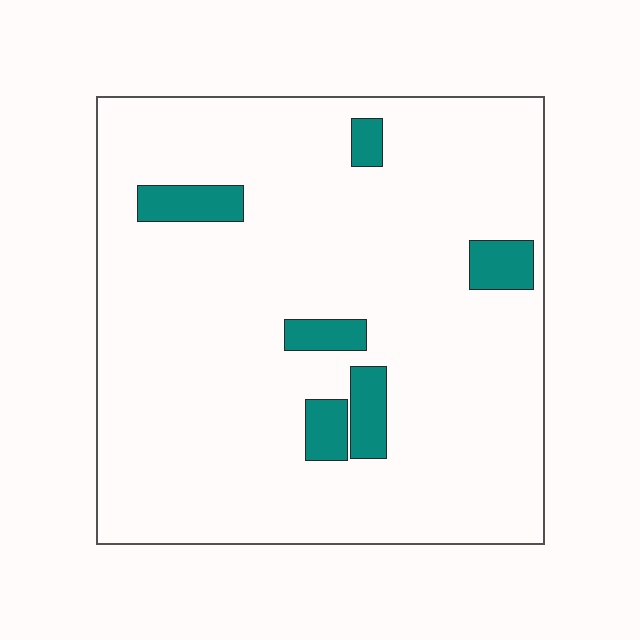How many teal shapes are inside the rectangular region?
6.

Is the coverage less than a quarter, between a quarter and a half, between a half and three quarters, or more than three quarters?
Less than a quarter.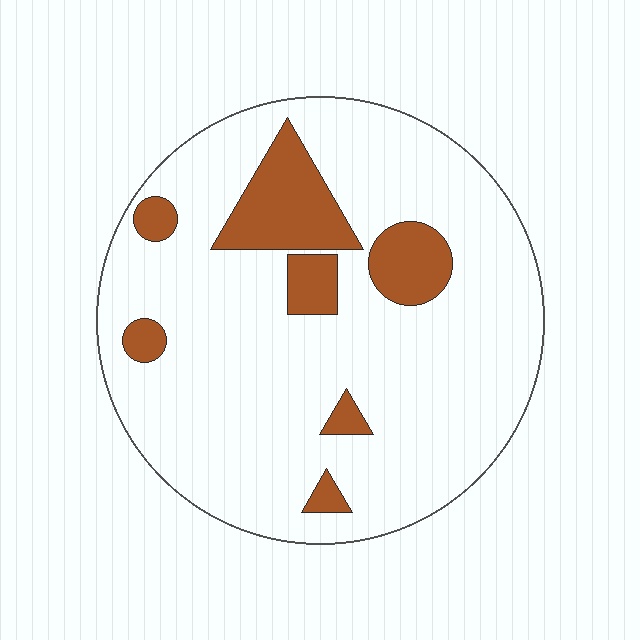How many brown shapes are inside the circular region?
7.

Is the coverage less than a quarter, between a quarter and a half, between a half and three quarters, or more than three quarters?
Less than a quarter.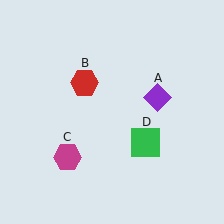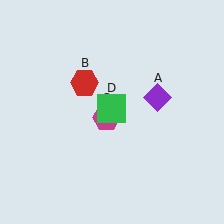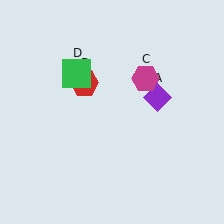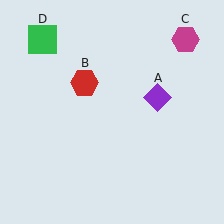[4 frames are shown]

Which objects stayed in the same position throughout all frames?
Purple diamond (object A) and red hexagon (object B) remained stationary.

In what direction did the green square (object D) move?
The green square (object D) moved up and to the left.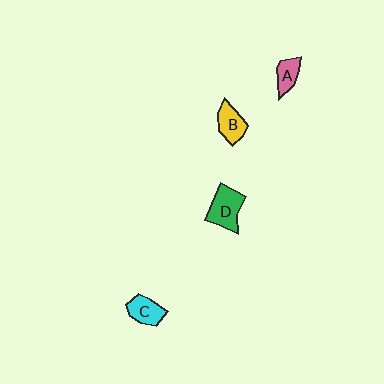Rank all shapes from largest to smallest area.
From largest to smallest: D (green), B (yellow), C (cyan), A (pink).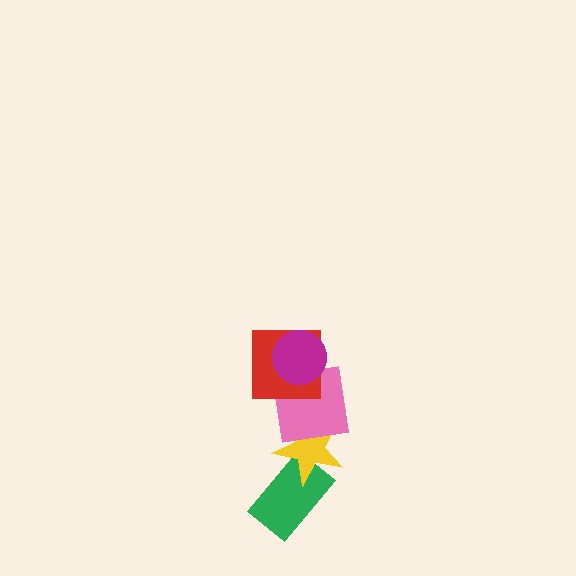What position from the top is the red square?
The red square is 2nd from the top.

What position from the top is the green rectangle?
The green rectangle is 5th from the top.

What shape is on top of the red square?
The magenta circle is on top of the red square.